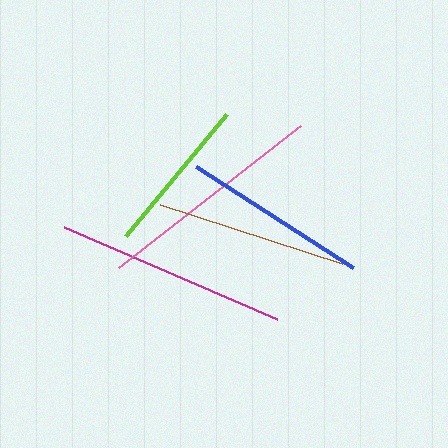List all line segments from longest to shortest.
From longest to shortest: magenta, pink, brown, blue, lime.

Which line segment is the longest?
The magenta line is the longest at approximately 232 pixels.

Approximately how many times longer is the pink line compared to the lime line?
The pink line is approximately 1.5 times the length of the lime line.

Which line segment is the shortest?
The lime line is the shortest at approximately 159 pixels.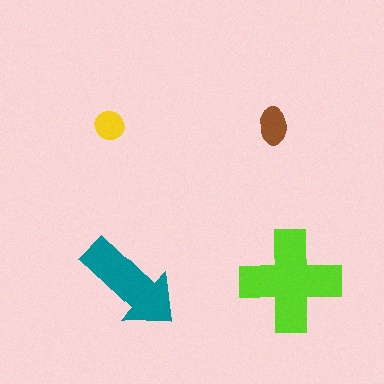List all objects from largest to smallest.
The lime cross, the teal arrow, the brown ellipse, the yellow circle.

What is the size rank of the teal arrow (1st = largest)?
2nd.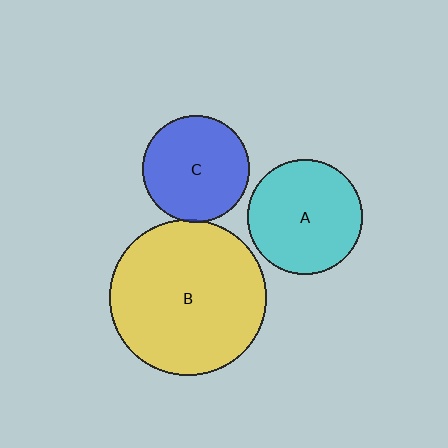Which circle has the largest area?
Circle B (yellow).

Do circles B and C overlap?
Yes.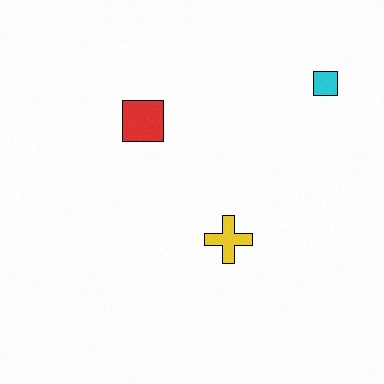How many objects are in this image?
There are 3 objects.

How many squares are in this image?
There are 2 squares.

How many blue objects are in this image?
There are no blue objects.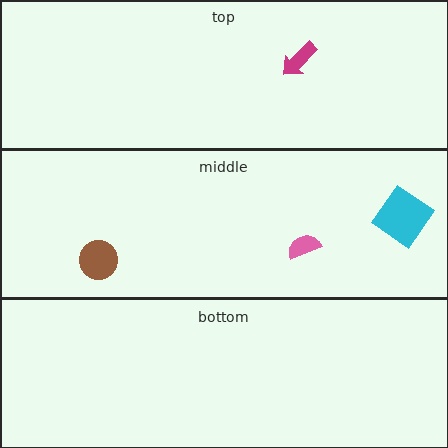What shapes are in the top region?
The magenta arrow.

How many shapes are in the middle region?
3.